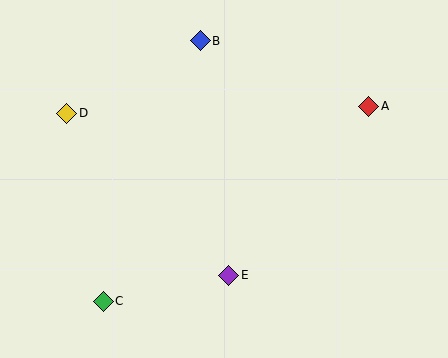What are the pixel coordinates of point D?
Point D is at (67, 113).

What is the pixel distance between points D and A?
The distance between D and A is 302 pixels.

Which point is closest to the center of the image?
Point E at (229, 275) is closest to the center.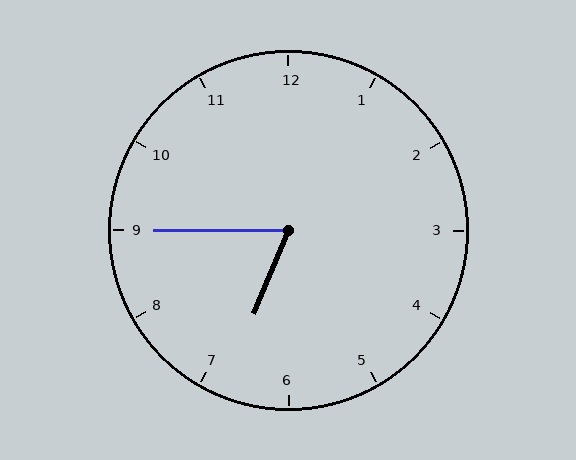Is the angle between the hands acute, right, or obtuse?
It is acute.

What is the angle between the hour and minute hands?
Approximately 68 degrees.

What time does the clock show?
6:45.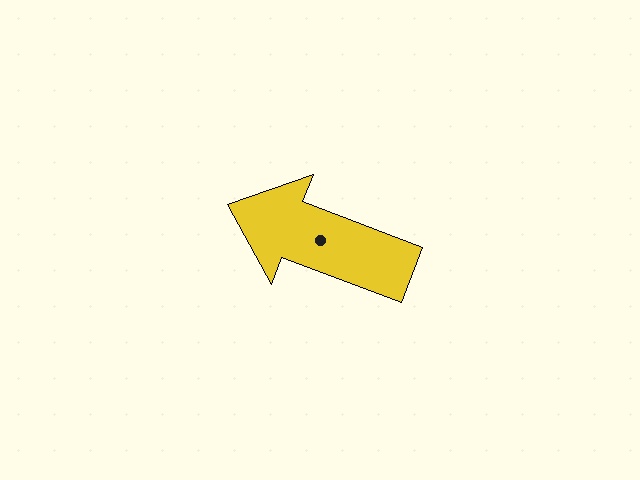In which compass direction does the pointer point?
West.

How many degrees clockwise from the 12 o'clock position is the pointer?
Approximately 291 degrees.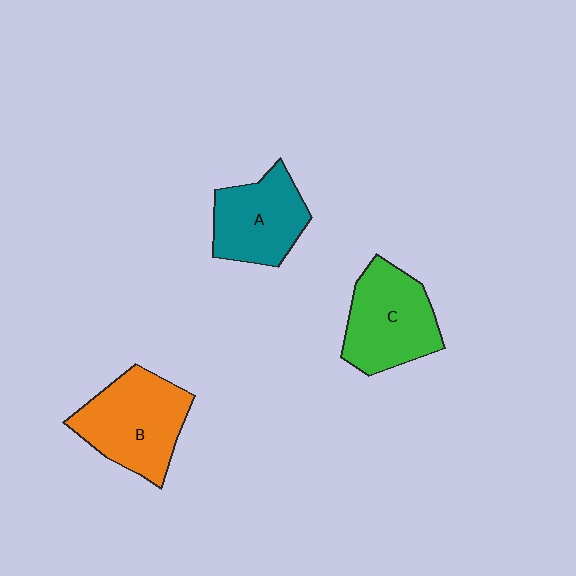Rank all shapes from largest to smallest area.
From largest to smallest: B (orange), C (green), A (teal).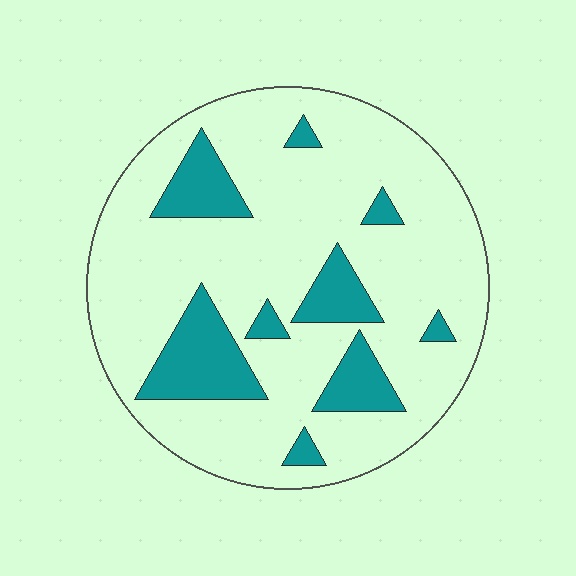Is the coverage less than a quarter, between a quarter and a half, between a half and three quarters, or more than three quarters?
Less than a quarter.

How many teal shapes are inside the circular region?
9.